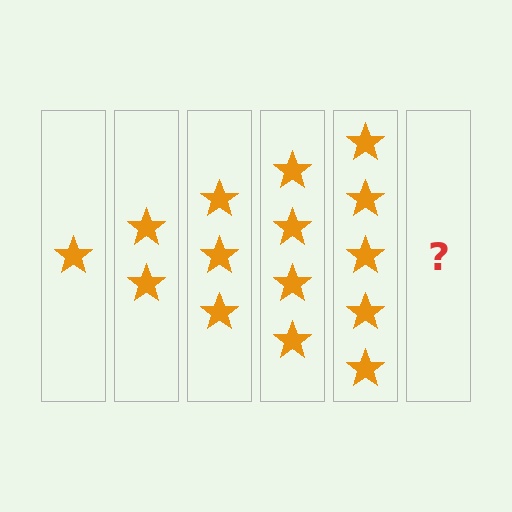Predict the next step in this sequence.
The next step is 6 stars.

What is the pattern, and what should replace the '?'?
The pattern is that each step adds one more star. The '?' should be 6 stars.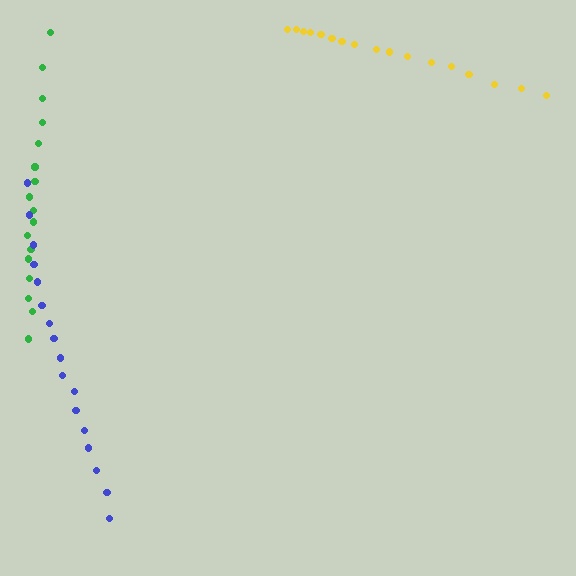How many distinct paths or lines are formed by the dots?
There are 3 distinct paths.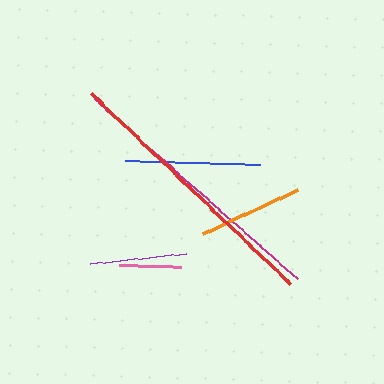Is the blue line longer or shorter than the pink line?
The blue line is longer than the pink line.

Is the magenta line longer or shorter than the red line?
The red line is longer than the magenta line.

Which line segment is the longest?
The red line is the longest at approximately 276 pixels.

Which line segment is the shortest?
The pink line is the shortest at approximately 62 pixels.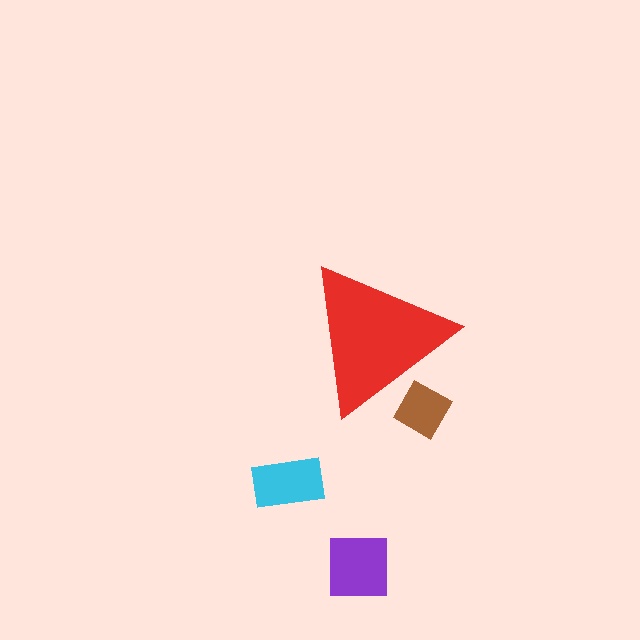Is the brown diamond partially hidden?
Yes, the brown diamond is partially hidden behind the red triangle.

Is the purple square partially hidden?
No, the purple square is fully visible.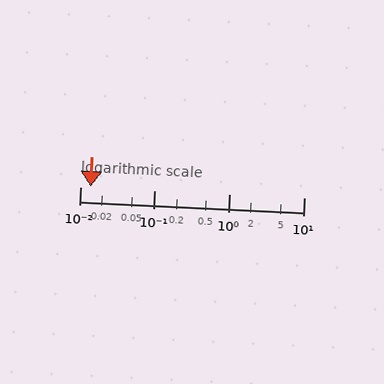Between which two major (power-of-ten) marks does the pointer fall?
The pointer is between 0.01 and 0.1.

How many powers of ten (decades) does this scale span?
The scale spans 3 decades, from 0.01 to 10.